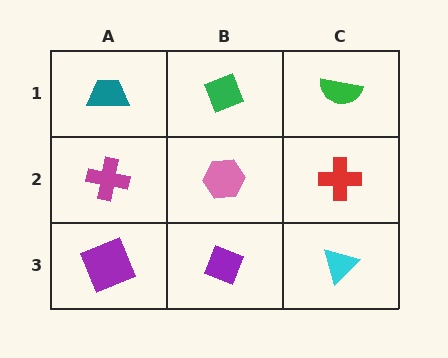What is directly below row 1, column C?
A red cross.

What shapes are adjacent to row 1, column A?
A magenta cross (row 2, column A), a green diamond (row 1, column B).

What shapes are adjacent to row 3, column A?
A magenta cross (row 2, column A), a purple diamond (row 3, column B).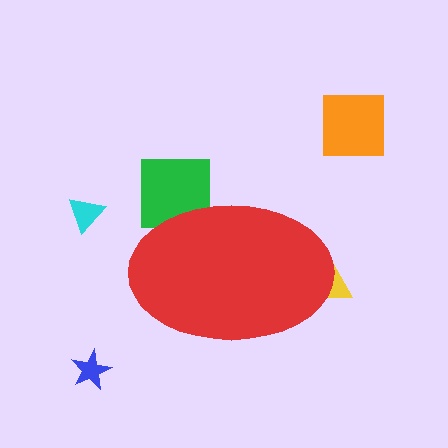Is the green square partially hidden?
Yes, the green square is partially hidden behind the red ellipse.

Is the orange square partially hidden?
No, the orange square is fully visible.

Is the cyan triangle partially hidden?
No, the cyan triangle is fully visible.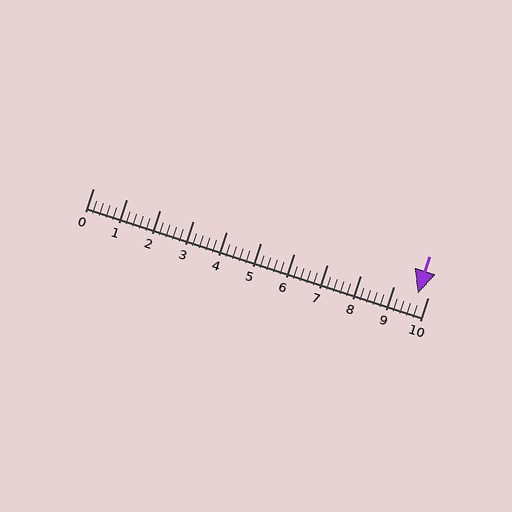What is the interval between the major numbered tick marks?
The major tick marks are spaced 1 units apart.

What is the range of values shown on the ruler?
The ruler shows values from 0 to 10.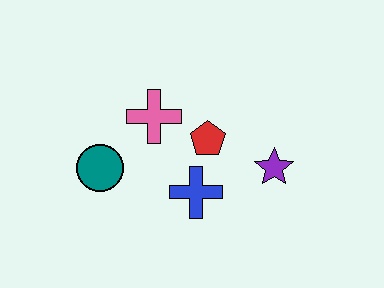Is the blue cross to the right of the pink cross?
Yes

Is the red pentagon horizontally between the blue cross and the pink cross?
No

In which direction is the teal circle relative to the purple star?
The teal circle is to the left of the purple star.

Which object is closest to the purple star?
The red pentagon is closest to the purple star.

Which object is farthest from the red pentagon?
The teal circle is farthest from the red pentagon.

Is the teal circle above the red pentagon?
No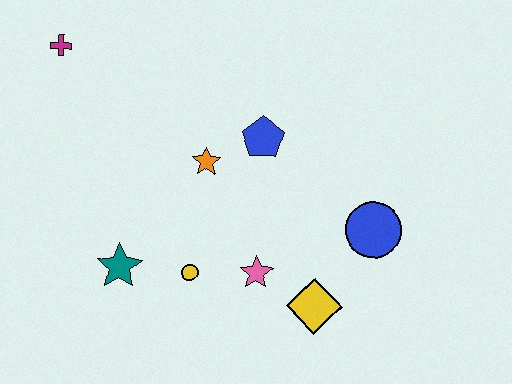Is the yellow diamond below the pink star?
Yes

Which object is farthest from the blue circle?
The magenta cross is farthest from the blue circle.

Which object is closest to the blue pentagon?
The orange star is closest to the blue pentagon.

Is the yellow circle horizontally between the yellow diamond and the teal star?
Yes